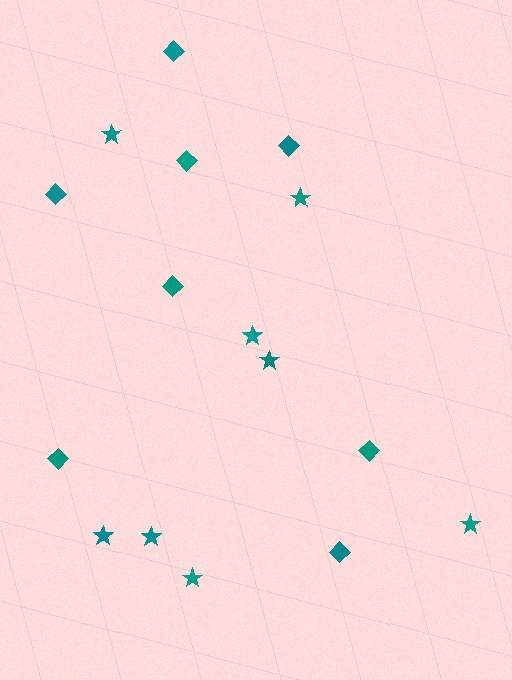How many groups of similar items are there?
There are 2 groups: one group of diamonds (8) and one group of stars (8).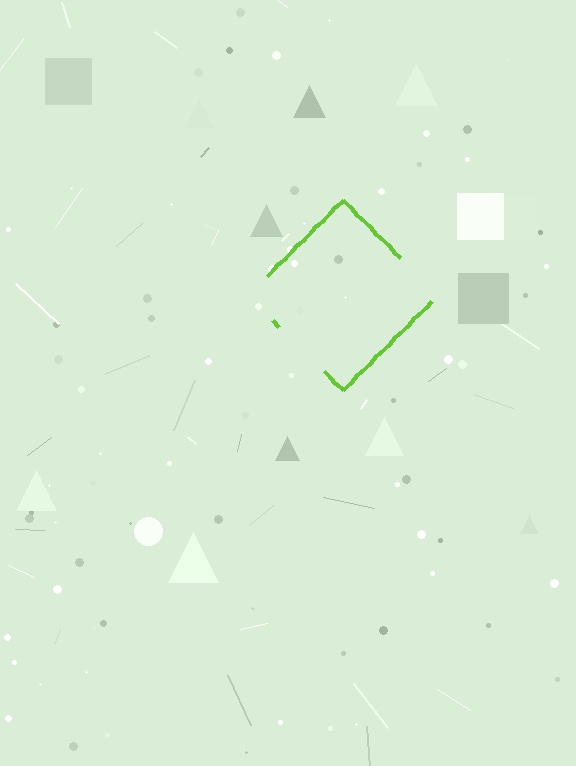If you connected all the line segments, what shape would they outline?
They would outline a diamond.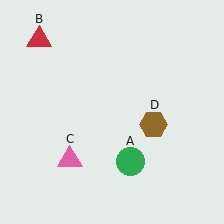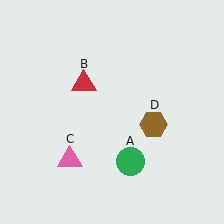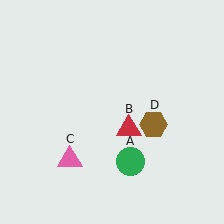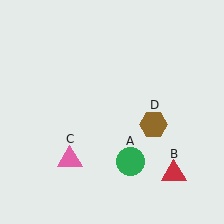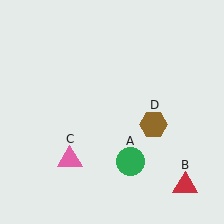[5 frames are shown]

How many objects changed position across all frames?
1 object changed position: red triangle (object B).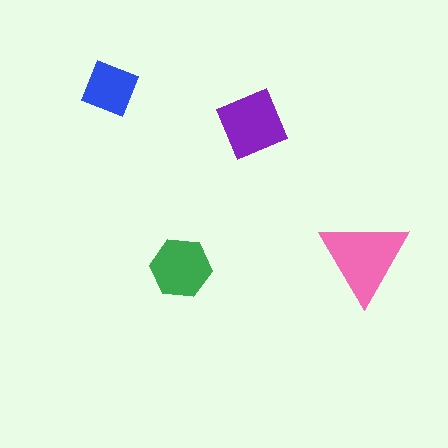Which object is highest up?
The blue diamond is topmost.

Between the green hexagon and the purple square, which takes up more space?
The purple square.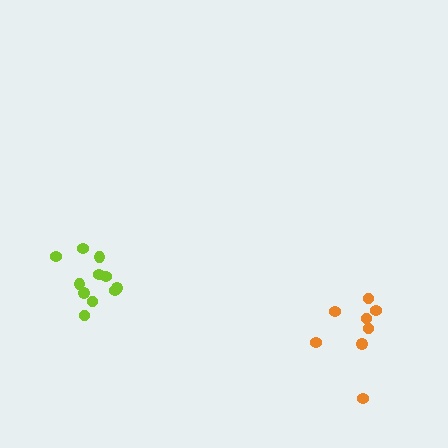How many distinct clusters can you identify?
There are 2 distinct clusters.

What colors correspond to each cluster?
The clusters are colored: lime, orange.